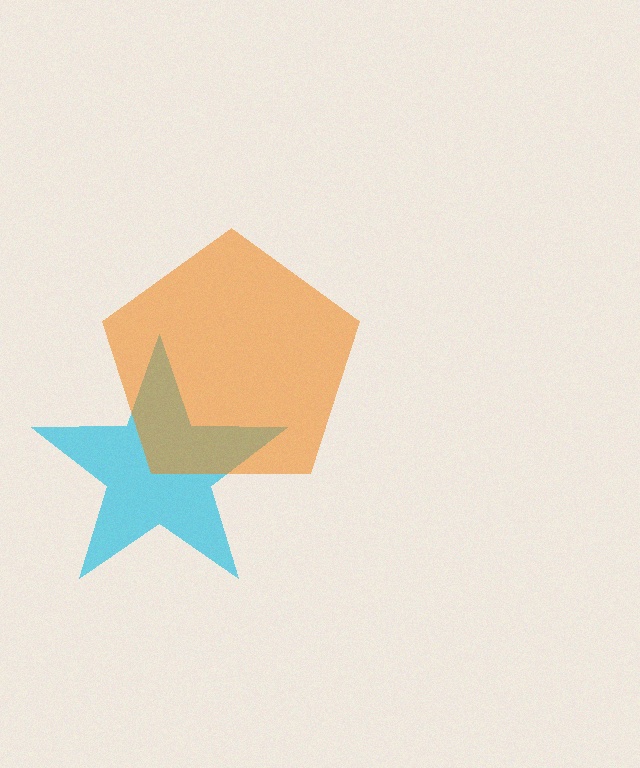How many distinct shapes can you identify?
There are 2 distinct shapes: a cyan star, an orange pentagon.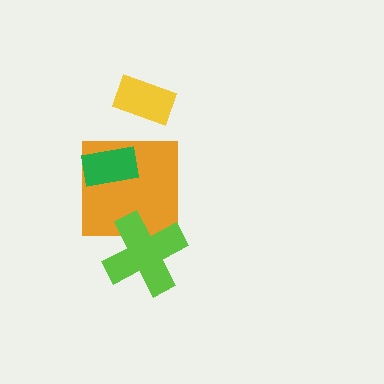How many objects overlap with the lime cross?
1 object overlaps with the lime cross.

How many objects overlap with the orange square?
2 objects overlap with the orange square.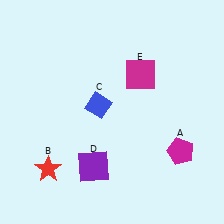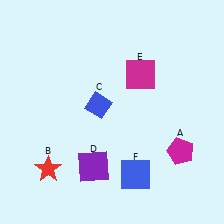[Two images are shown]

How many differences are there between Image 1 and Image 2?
There is 1 difference between the two images.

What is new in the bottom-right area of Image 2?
A blue square (F) was added in the bottom-right area of Image 2.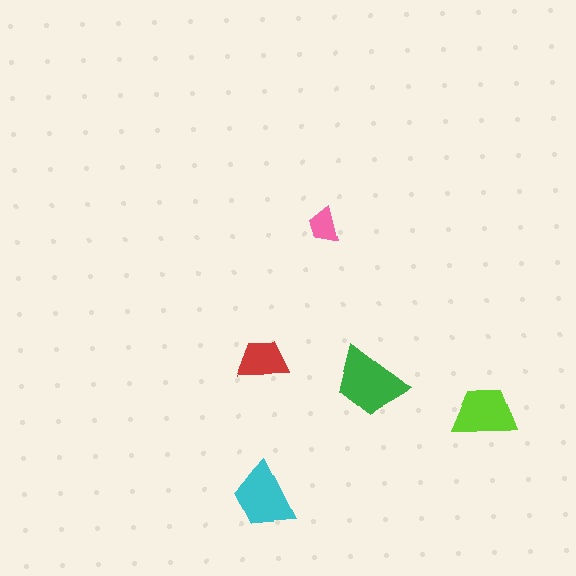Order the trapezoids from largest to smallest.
the green one, the cyan one, the lime one, the red one, the pink one.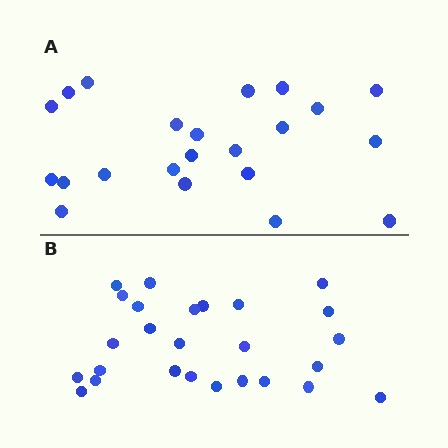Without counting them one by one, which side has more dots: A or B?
Region B (the bottom region) has more dots.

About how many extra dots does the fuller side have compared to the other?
Region B has about 4 more dots than region A.